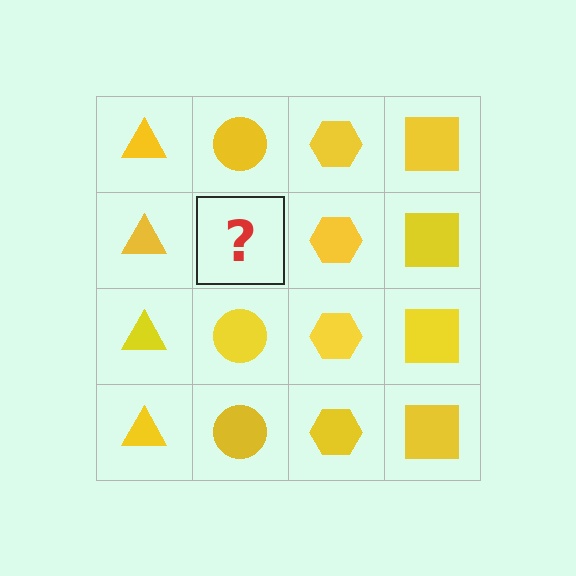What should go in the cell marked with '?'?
The missing cell should contain a yellow circle.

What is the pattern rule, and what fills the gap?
The rule is that each column has a consistent shape. The gap should be filled with a yellow circle.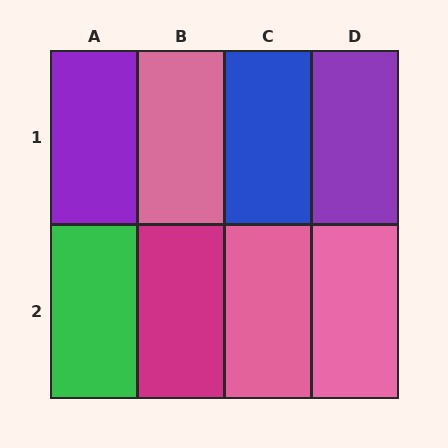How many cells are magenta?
1 cell is magenta.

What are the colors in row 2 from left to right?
Green, magenta, pink, pink.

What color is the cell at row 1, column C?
Blue.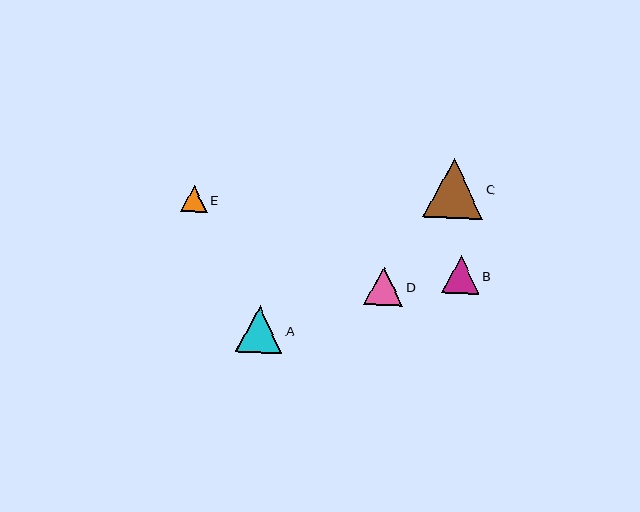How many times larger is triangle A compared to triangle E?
Triangle A is approximately 1.8 times the size of triangle E.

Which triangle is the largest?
Triangle C is the largest with a size of approximately 60 pixels.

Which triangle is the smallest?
Triangle E is the smallest with a size of approximately 27 pixels.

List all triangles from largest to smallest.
From largest to smallest: C, A, D, B, E.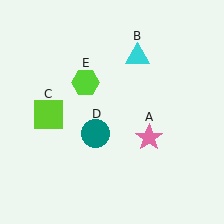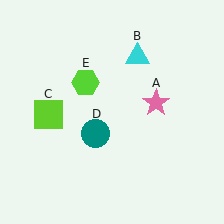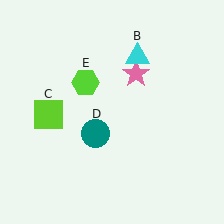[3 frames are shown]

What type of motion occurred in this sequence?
The pink star (object A) rotated counterclockwise around the center of the scene.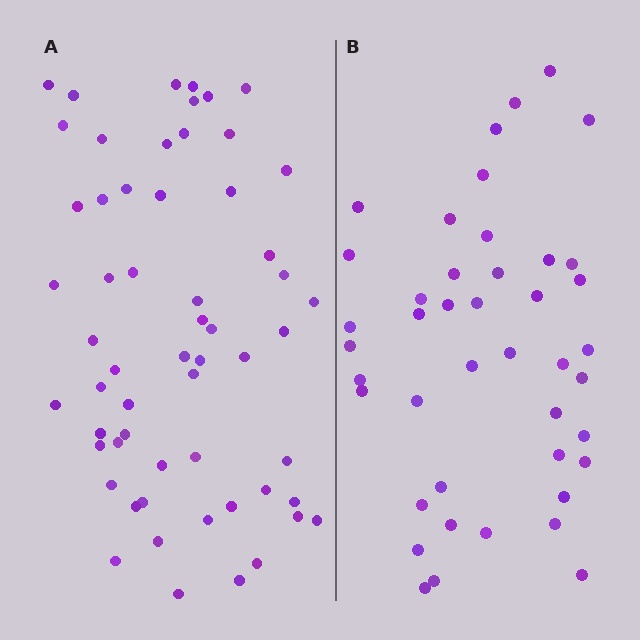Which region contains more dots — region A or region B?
Region A (the left region) has more dots.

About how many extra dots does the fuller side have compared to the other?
Region A has approximately 15 more dots than region B.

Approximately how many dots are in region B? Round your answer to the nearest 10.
About 40 dots. (The exact count is 43, which rounds to 40.)